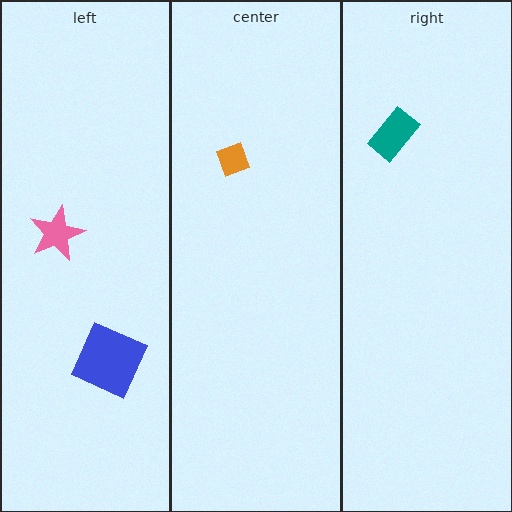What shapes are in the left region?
The blue square, the pink star.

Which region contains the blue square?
The left region.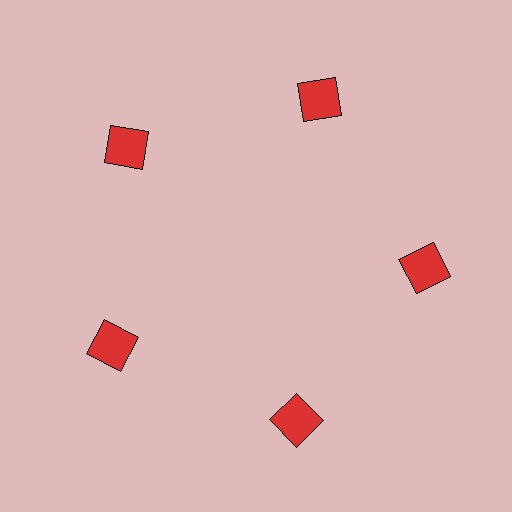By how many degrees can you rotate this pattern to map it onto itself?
The pattern maps onto itself every 72 degrees of rotation.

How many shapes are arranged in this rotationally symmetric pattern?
There are 5 shapes, arranged in 5 groups of 1.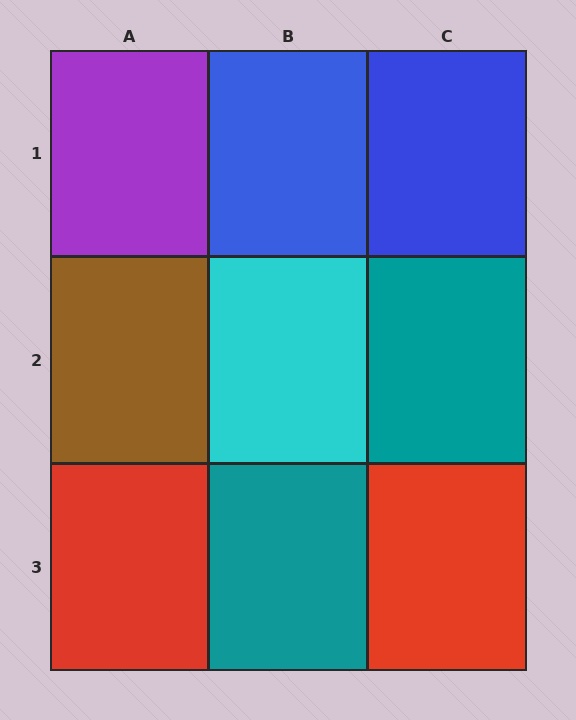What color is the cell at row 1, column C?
Blue.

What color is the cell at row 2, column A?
Brown.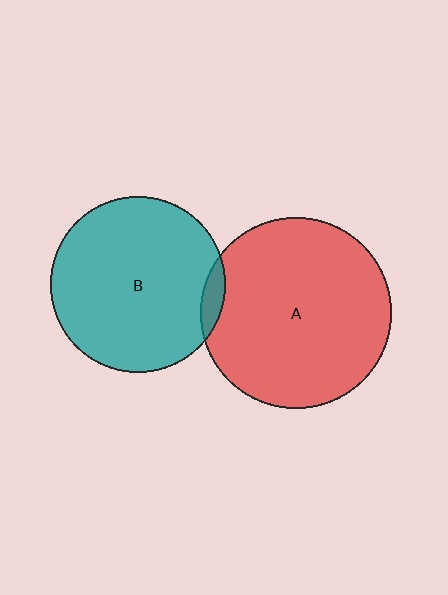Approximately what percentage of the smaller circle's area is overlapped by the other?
Approximately 5%.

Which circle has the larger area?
Circle A (red).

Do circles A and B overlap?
Yes.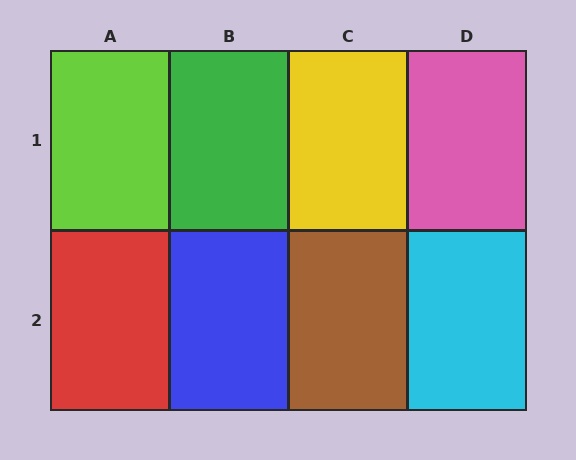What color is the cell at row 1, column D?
Pink.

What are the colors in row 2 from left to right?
Red, blue, brown, cyan.